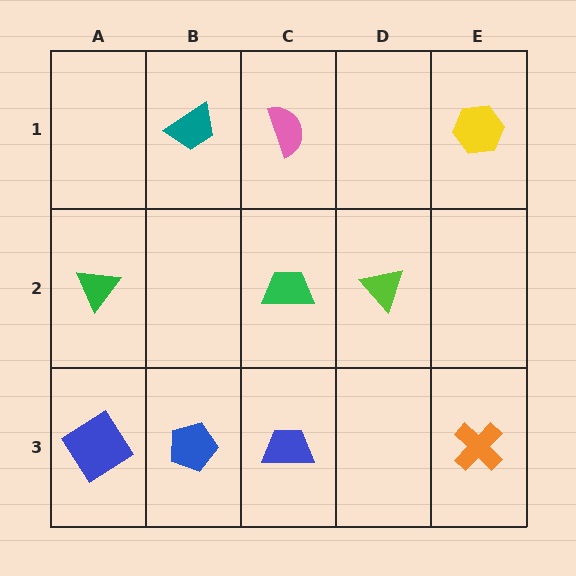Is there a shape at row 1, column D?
No, that cell is empty.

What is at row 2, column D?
A lime triangle.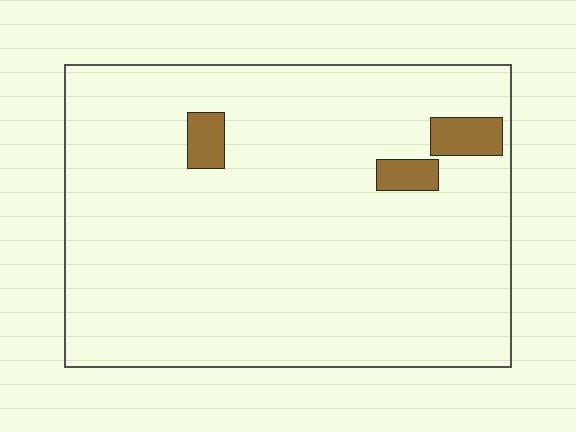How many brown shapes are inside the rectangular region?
3.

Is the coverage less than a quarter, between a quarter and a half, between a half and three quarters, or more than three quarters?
Less than a quarter.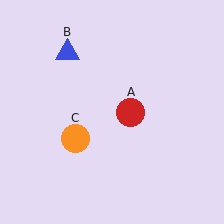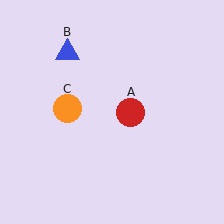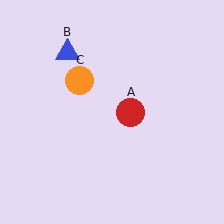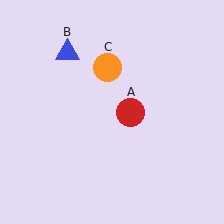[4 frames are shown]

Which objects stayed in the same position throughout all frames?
Red circle (object A) and blue triangle (object B) remained stationary.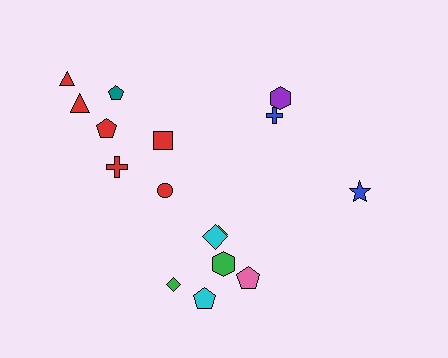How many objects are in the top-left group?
There are 7 objects.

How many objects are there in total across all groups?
There are 16 objects.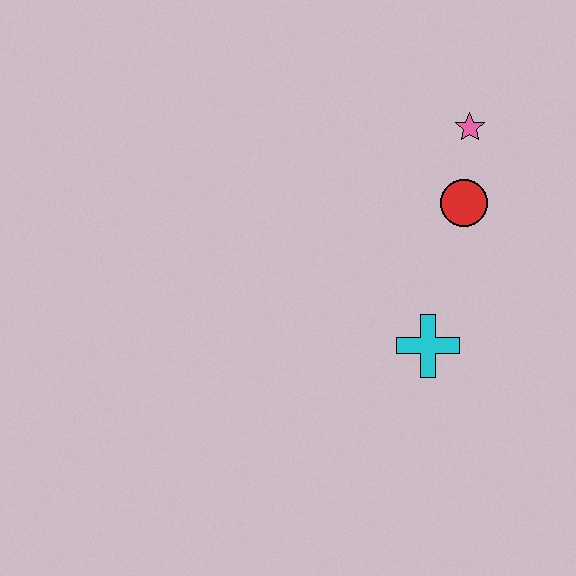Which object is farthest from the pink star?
The cyan cross is farthest from the pink star.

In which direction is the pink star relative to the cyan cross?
The pink star is above the cyan cross.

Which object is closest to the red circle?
The pink star is closest to the red circle.